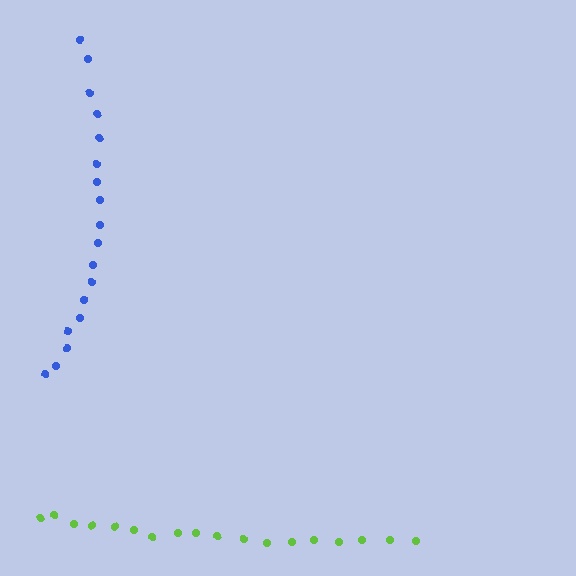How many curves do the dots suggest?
There are 2 distinct paths.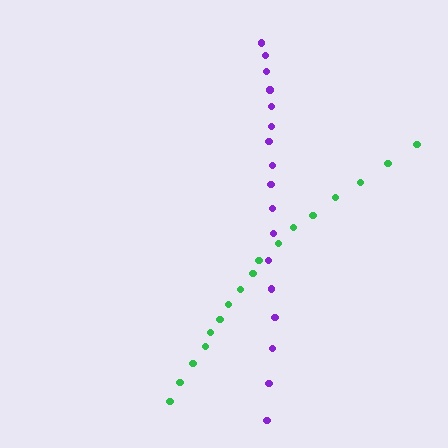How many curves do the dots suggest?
There are 2 distinct paths.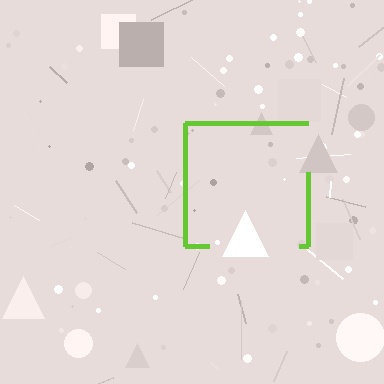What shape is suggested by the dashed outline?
The dashed outline suggests a square.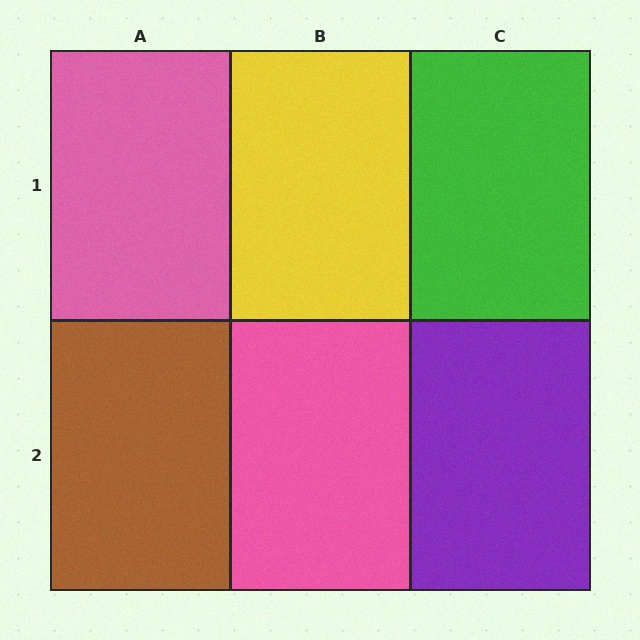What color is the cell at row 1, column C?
Green.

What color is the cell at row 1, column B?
Yellow.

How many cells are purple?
1 cell is purple.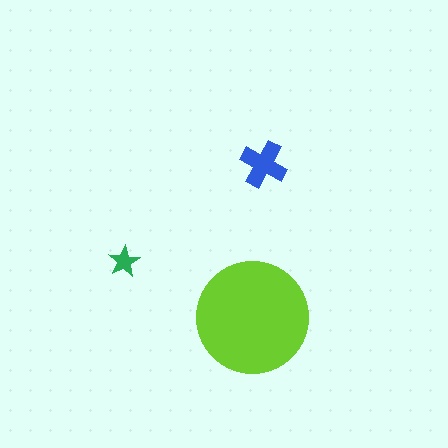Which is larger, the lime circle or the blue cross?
The lime circle.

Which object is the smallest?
The green star.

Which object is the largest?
The lime circle.